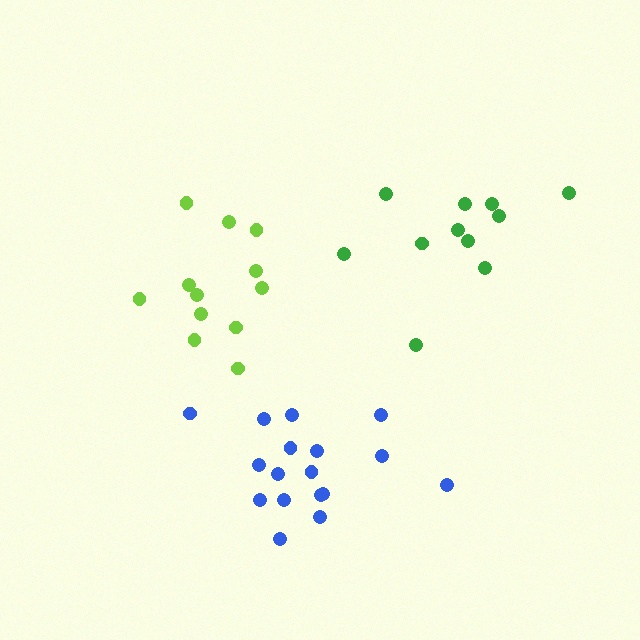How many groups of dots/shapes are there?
There are 3 groups.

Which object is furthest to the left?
The lime cluster is leftmost.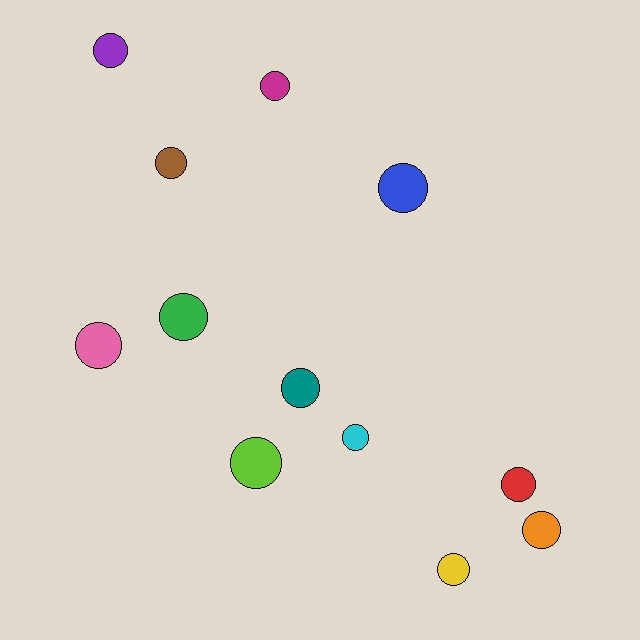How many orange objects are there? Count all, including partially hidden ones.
There is 1 orange object.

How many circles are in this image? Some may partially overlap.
There are 12 circles.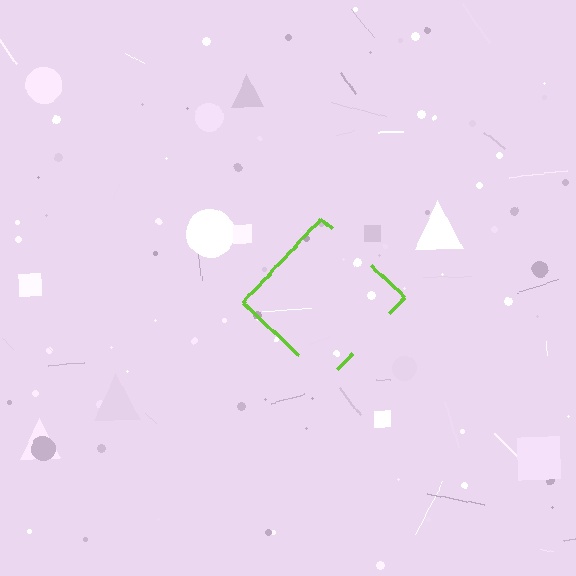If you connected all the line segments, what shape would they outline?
They would outline a diamond.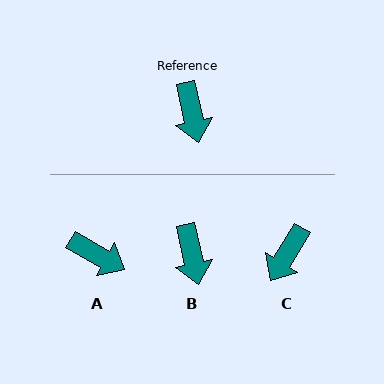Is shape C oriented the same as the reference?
No, it is off by about 43 degrees.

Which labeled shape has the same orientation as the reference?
B.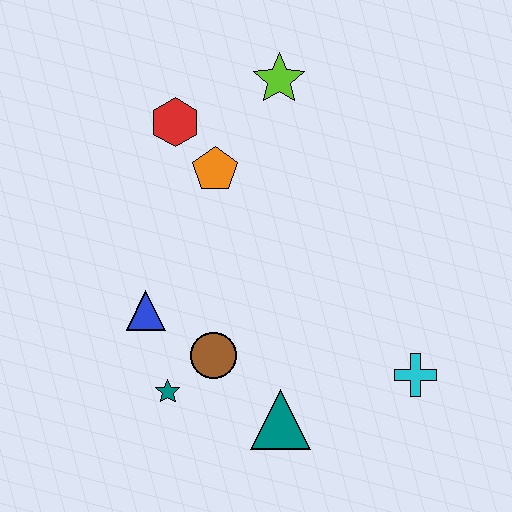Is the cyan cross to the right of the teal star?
Yes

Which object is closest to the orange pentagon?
The red hexagon is closest to the orange pentagon.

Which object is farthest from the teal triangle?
The lime star is farthest from the teal triangle.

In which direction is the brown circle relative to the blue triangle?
The brown circle is to the right of the blue triangle.